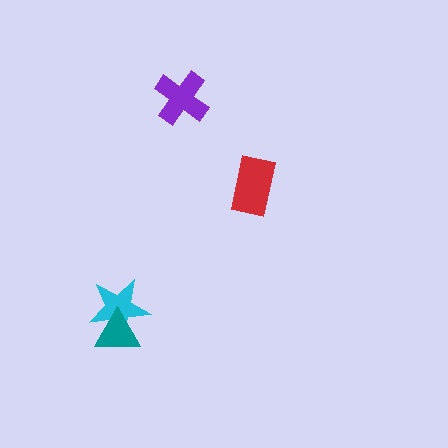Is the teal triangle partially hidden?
No, no other shape covers it.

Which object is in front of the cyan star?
The teal triangle is in front of the cyan star.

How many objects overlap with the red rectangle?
0 objects overlap with the red rectangle.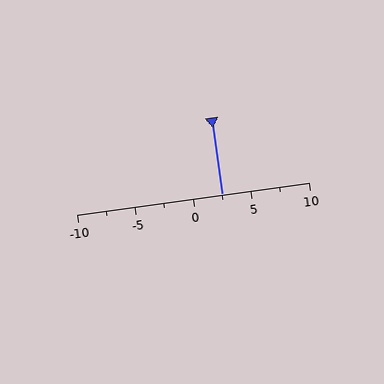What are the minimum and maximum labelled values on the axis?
The axis runs from -10 to 10.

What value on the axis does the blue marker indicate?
The marker indicates approximately 2.5.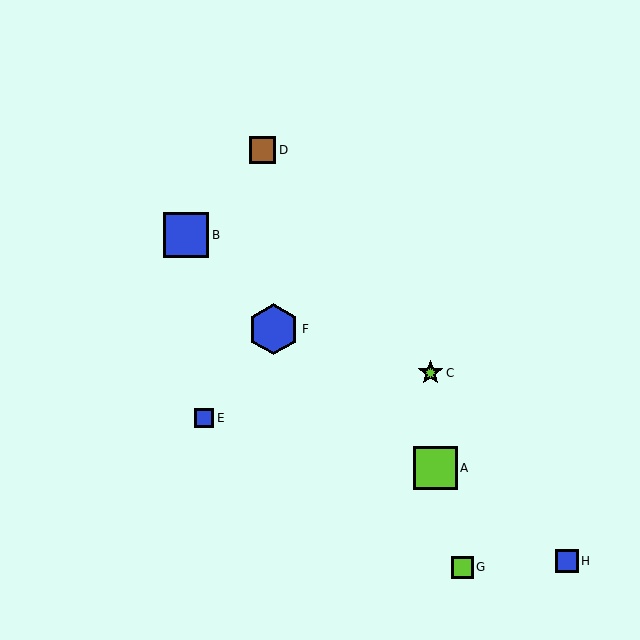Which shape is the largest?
The blue hexagon (labeled F) is the largest.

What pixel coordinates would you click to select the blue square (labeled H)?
Click at (567, 561) to select the blue square H.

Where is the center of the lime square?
The center of the lime square is at (435, 468).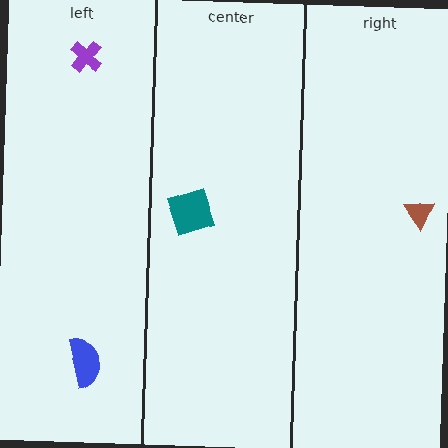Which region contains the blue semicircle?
The left region.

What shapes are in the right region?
The brown triangle.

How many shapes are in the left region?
2.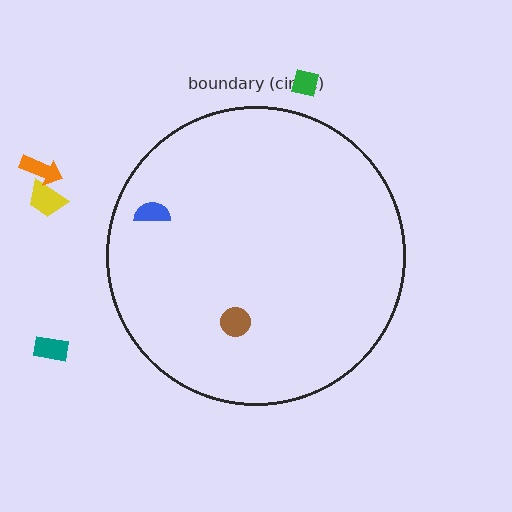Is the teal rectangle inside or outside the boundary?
Outside.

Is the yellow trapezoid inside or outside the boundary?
Outside.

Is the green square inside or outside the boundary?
Outside.